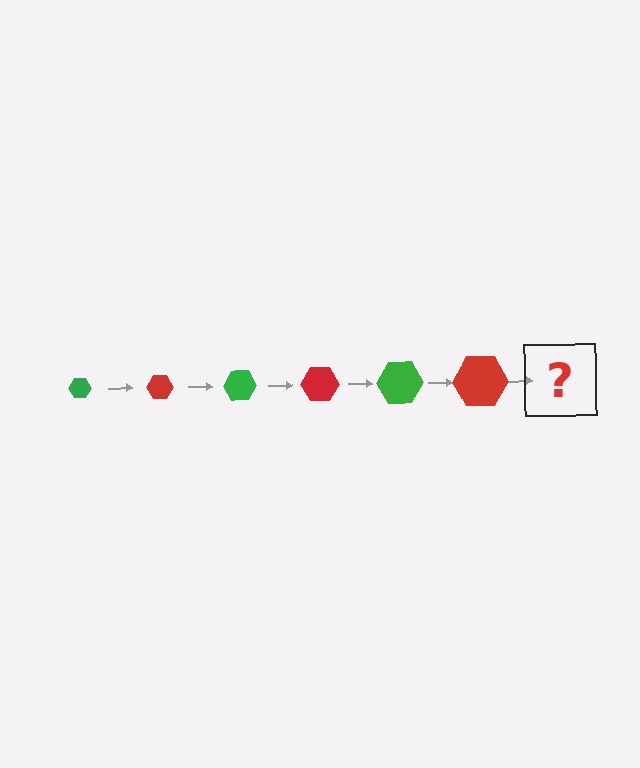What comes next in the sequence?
The next element should be a green hexagon, larger than the previous one.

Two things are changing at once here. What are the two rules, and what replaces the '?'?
The two rules are that the hexagon grows larger each step and the color cycles through green and red. The '?' should be a green hexagon, larger than the previous one.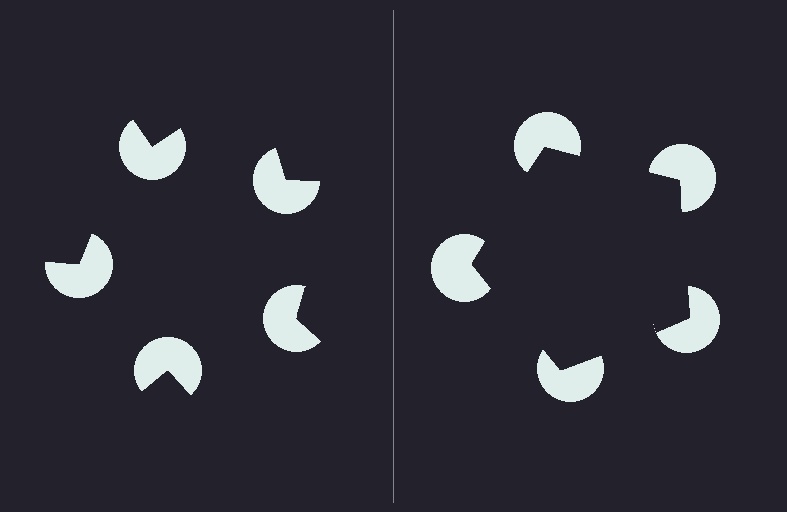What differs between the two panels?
The pac-man discs are positioned identically on both sides; only the wedge orientations differ. On the right they align to a pentagon; on the left they are misaligned.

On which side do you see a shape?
An illusory pentagon appears on the right side. On the left side the wedge cuts are rotated, so no coherent shape forms.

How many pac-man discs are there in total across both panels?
10 — 5 on each side.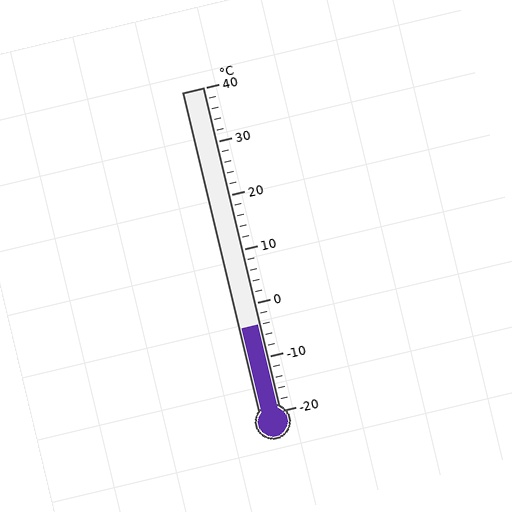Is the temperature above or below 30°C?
The temperature is below 30°C.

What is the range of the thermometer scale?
The thermometer scale ranges from -20°C to 40°C.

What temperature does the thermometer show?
The thermometer shows approximately -4°C.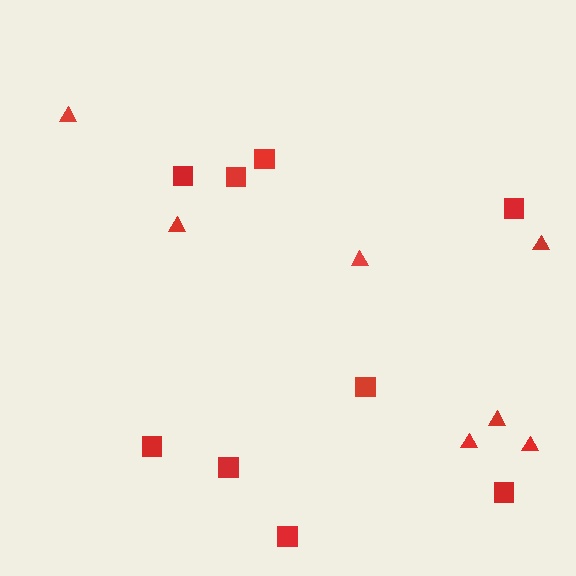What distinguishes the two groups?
There are 2 groups: one group of squares (9) and one group of triangles (7).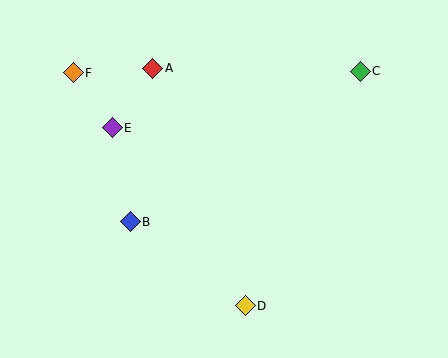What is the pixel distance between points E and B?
The distance between E and B is 96 pixels.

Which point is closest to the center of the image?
Point B at (130, 222) is closest to the center.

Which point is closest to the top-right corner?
Point C is closest to the top-right corner.